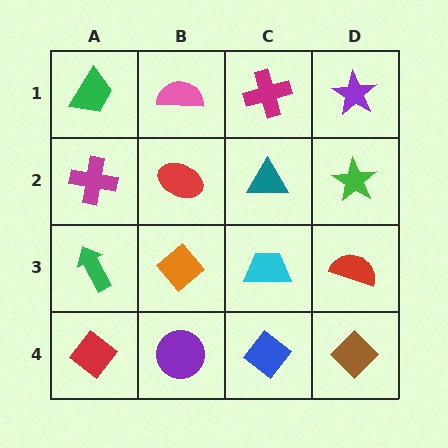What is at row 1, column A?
A green trapezoid.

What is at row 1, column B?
A pink semicircle.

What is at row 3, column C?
A cyan trapezoid.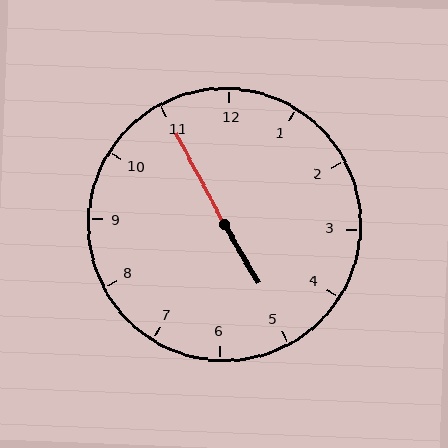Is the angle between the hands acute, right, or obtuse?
It is obtuse.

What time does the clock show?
4:55.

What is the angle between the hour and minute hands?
Approximately 178 degrees.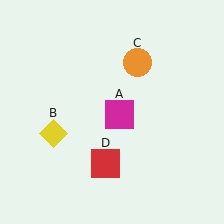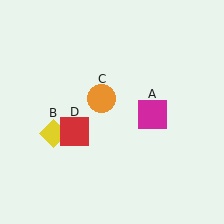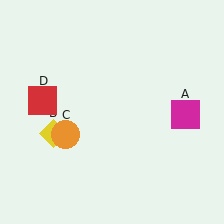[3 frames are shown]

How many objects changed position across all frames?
3 objects changed position: magenta square (object A), orange circle (object C), red square (object D).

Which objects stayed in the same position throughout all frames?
Yellow diamond (object B) remained stationary.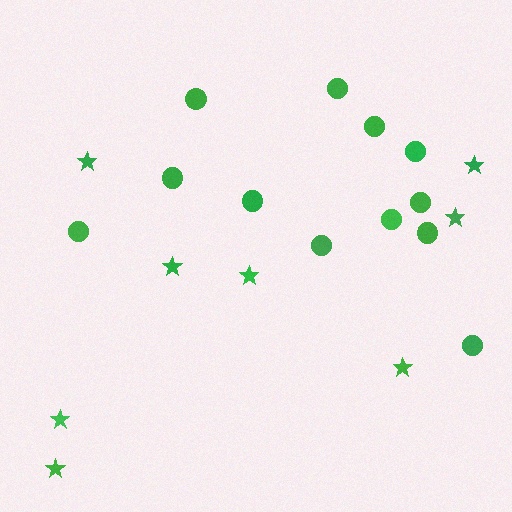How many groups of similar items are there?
There are 2 groups: one group of stars (8) and one group of circles (12).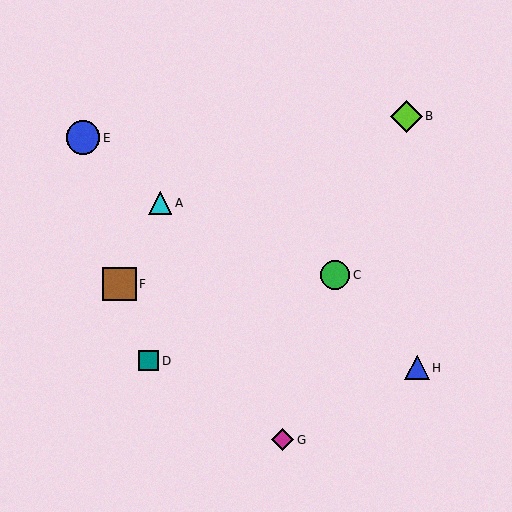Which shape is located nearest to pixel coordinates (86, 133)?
The blue circle (labeled E) at (83, 138) is nearest to that location.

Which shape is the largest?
The blue circle (labeled E) is the largest.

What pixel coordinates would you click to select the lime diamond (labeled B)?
Click at (406, 116) to select the lime diamond B.